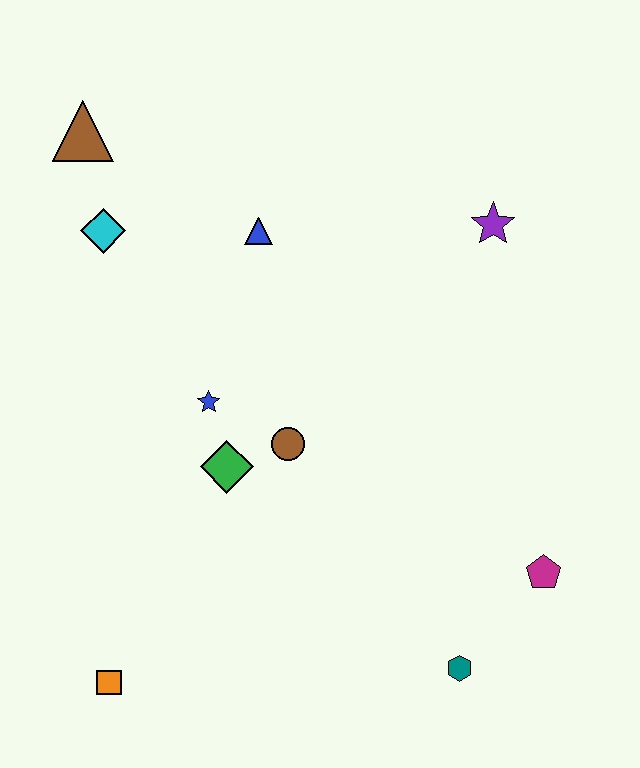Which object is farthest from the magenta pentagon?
The brown triangle is farthest from the magenta pentagon.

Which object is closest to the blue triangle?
The cyan diamond is closest to the blue triangle.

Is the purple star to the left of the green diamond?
No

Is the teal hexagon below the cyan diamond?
Yes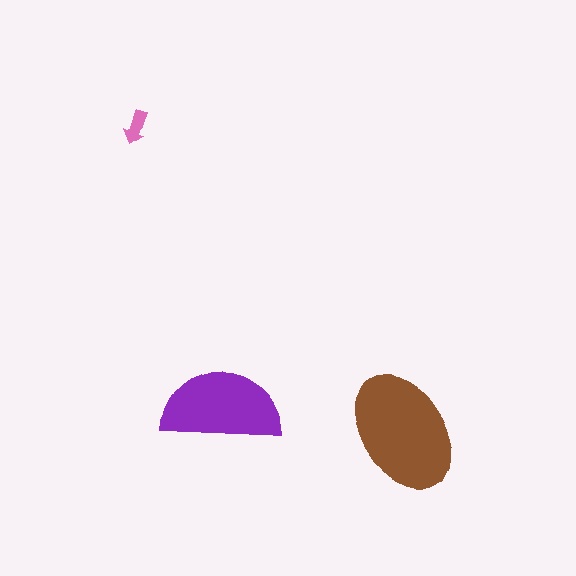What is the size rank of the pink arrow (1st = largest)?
3rd.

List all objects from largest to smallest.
The brown ellipse, the purple semicircle, the pink arrow.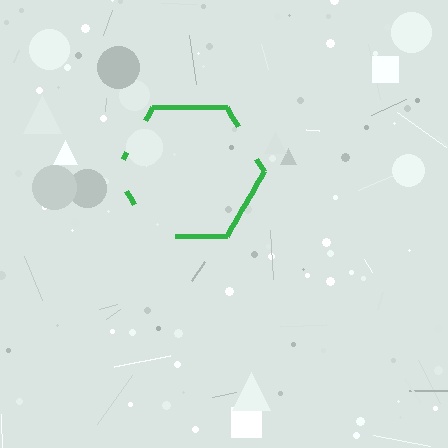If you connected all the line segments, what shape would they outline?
They would outline a hexagon.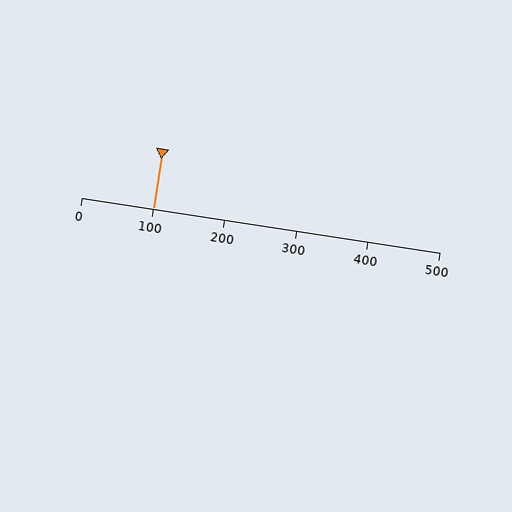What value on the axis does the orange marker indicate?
The marker indicates approximately 100.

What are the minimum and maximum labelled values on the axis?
The axis runs from 0 to 500.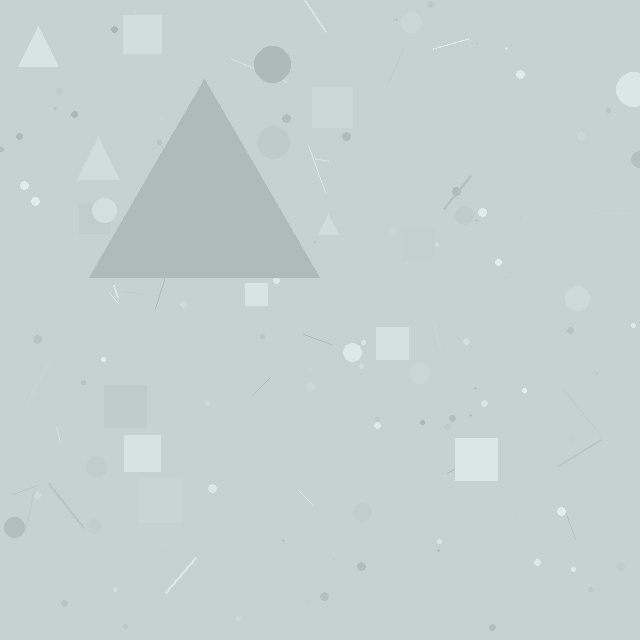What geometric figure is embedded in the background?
A triangle is embedded in the background.